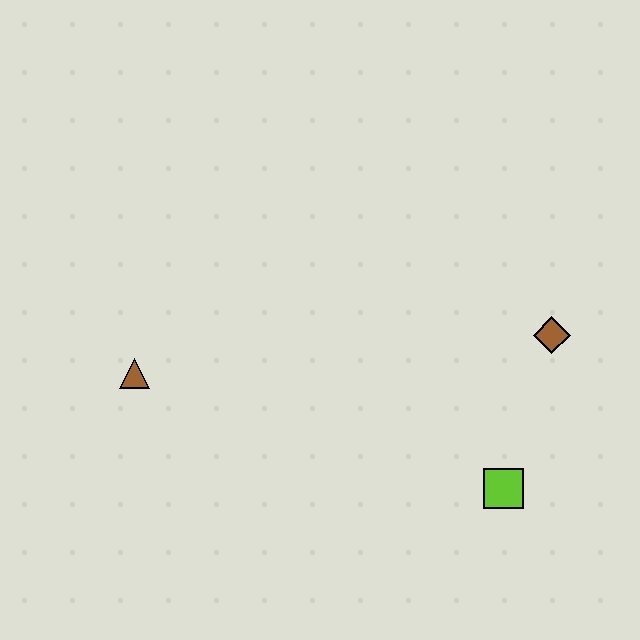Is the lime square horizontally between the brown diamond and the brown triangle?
Yes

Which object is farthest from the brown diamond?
The brown triangle is farthest from the brown diamond.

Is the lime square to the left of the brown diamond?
Yes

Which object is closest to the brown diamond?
The lime square is closest to the brown diamond.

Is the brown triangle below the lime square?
No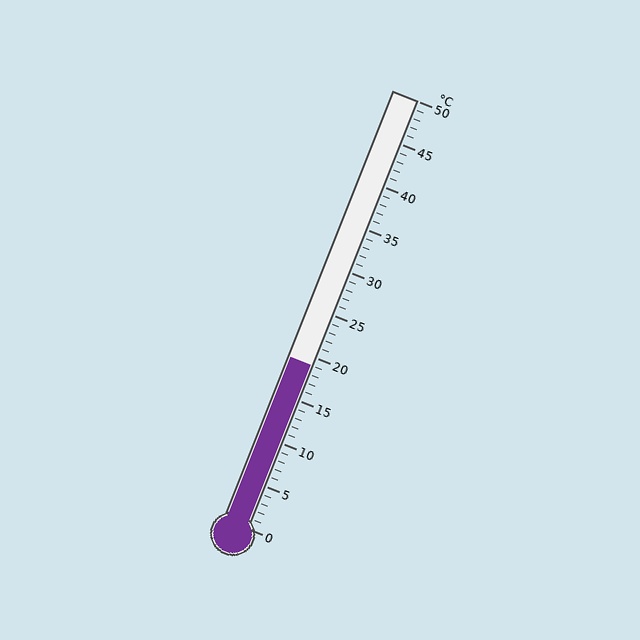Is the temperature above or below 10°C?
The temperature is above 10°C.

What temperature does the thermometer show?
The thermometer shows approximately 19°C.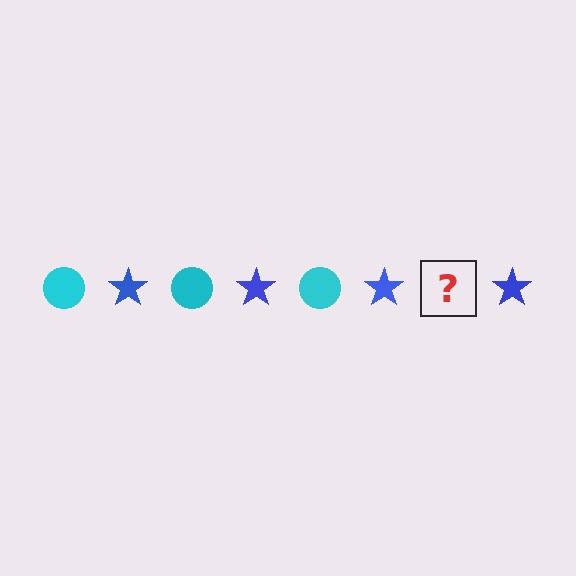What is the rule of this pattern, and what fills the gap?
The rule is that the pattern alternates between cyan circle and blue star. The gap should be filled with a cyan circle.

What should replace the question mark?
The question mark should be replaced with a cyan circle.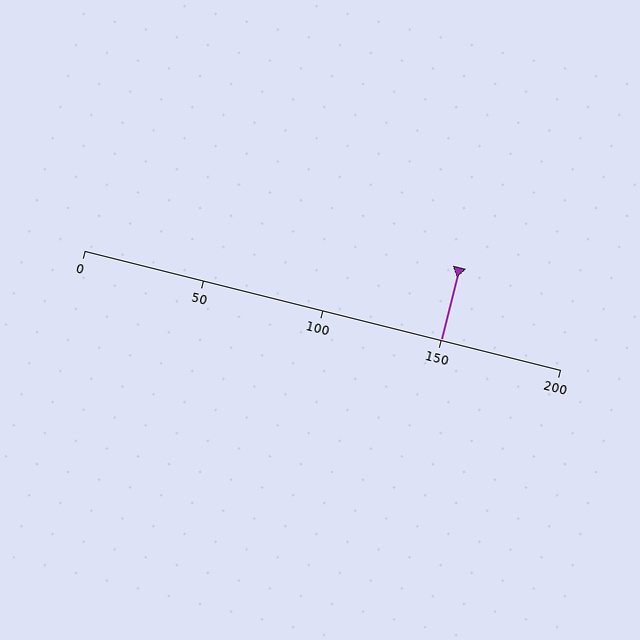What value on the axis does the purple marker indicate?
The marker indicates approximately 150.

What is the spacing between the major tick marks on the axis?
The major ticks are spaced 50 apart.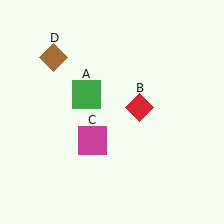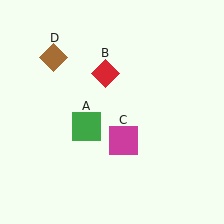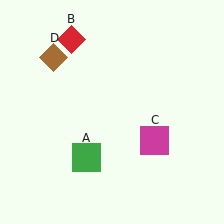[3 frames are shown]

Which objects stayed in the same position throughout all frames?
Brown diamond (object D) remained stationary.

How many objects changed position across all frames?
3 objects changed position: green square (object A), red diamond (object B), magenta square (object C).